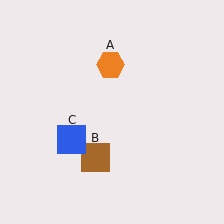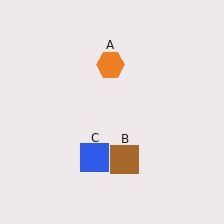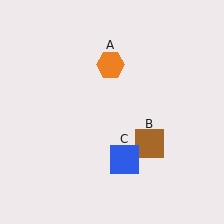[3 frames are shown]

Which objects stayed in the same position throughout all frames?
Orange hexagon (object A) remained stationary.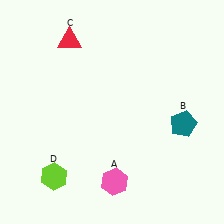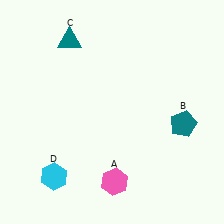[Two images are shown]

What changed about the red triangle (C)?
In Image 1, C is red. In Image 2, it changed to teal.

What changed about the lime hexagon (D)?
In Image 1, D is lime. In Image 2, it changed to cyan.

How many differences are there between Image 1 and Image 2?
There are 2 differences between the two images.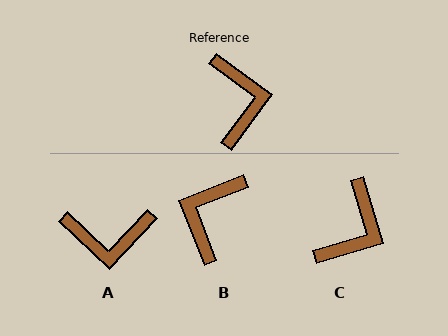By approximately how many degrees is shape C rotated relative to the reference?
Approximately 37 degrees clockwise.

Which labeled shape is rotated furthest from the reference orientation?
B, about 148 degrees away.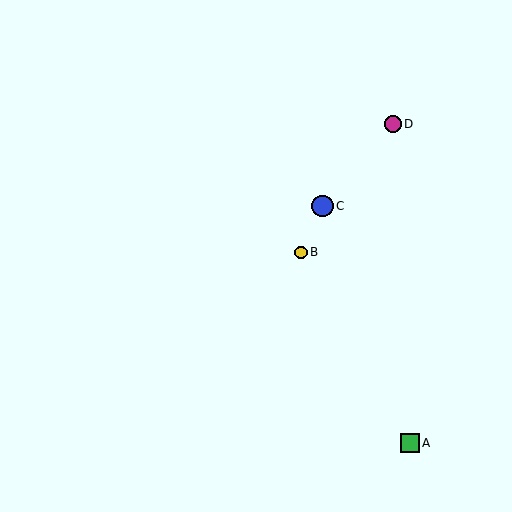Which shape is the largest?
The blue circle (labeled C) is the largest.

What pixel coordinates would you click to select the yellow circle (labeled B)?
Click at (301, 253) to select the yellow circle B.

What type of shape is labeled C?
Shape C is a blue circle.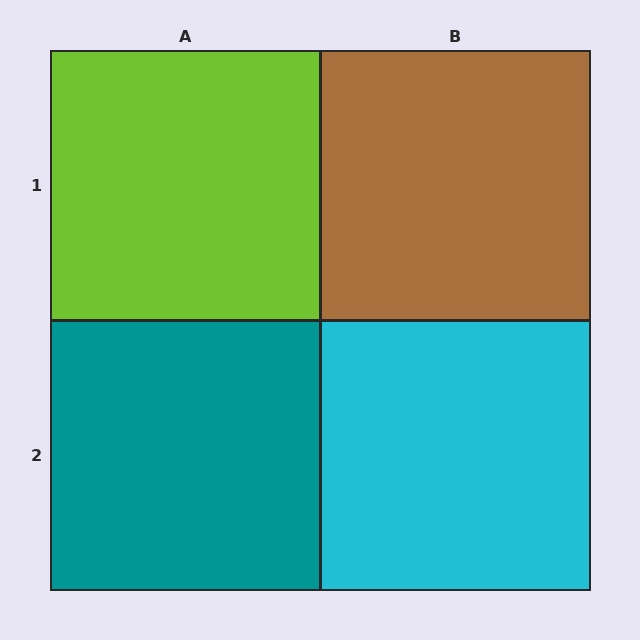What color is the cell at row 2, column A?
Teal.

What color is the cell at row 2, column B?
Cyan.